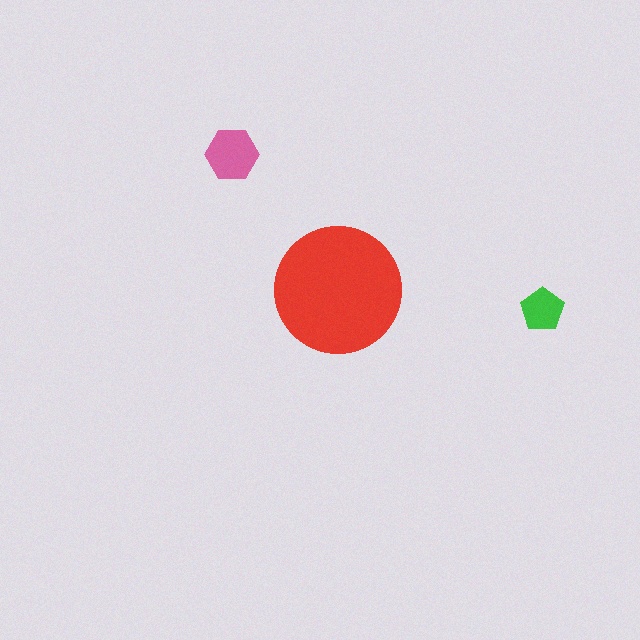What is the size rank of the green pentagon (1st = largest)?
3rd.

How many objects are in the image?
There are 3 objects in the image.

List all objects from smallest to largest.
The green pentagon, the pink hexagon, the red circle.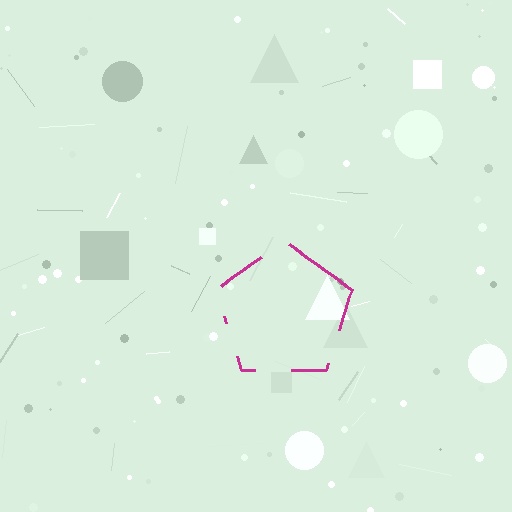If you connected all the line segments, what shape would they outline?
They would outline a pentagon.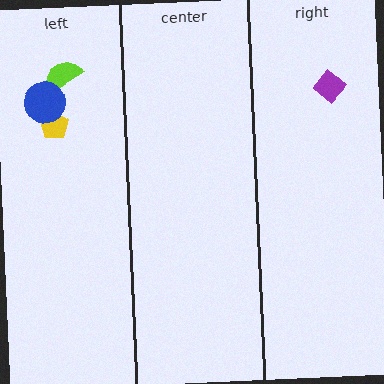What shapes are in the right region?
The purple diamond.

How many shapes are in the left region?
3.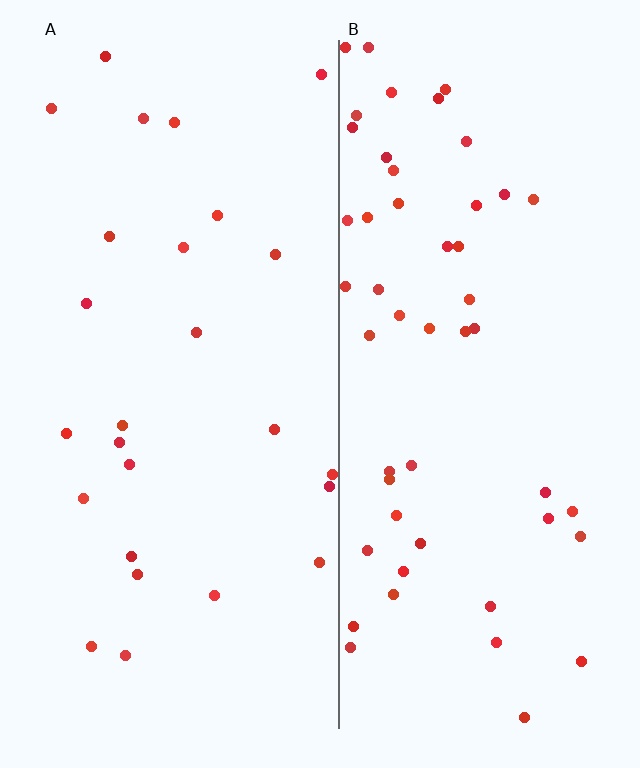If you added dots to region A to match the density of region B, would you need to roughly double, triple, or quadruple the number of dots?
Approximately double.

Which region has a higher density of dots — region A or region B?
B (the right).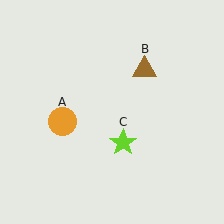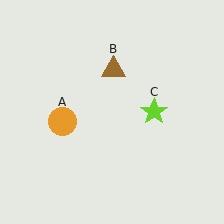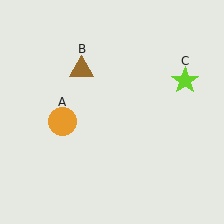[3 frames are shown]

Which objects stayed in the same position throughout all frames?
Orange circle (object A) remained stationary.